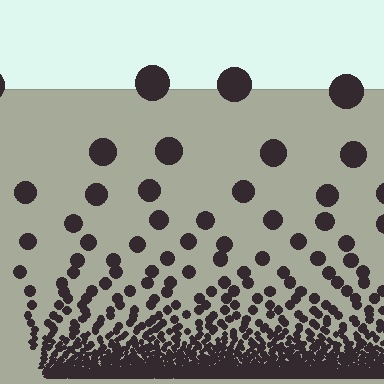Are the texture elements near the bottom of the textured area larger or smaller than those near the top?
Smaller. The gradient is inverted — elements near the bottom are smaller and denser.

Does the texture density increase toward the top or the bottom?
Density increases toward the bottom.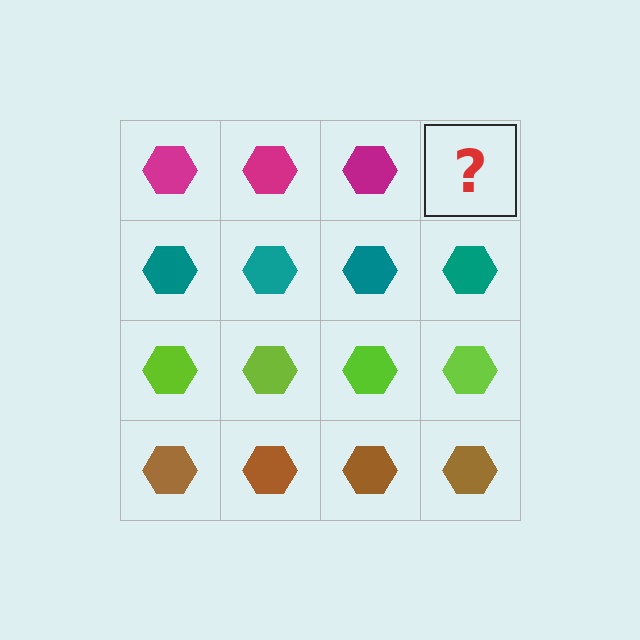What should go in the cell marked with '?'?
The missing cell should contain a magenta hexagon.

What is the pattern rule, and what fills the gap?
The rule is that each row has a consistent color. The gap should be filled with a magenta hexagon.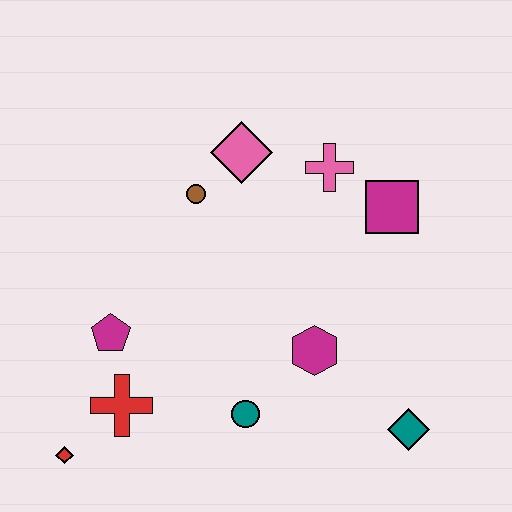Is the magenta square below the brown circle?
Yes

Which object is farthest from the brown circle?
The teal diamond is farthest from the brown circle.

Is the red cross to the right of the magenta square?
No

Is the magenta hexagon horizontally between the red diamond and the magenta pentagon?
No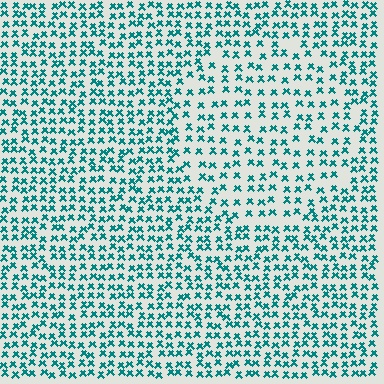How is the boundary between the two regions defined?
The boundary is defined by a change in element density (approximately 1.6x ratio). All elements are the same color, size, and shape.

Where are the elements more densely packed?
The elements are more densely packed outside the circle boundary.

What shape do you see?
I see a circle.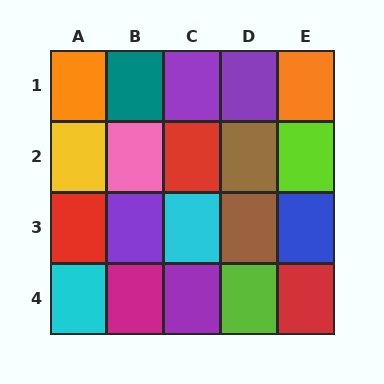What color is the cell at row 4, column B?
Magenta.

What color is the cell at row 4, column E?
Red.